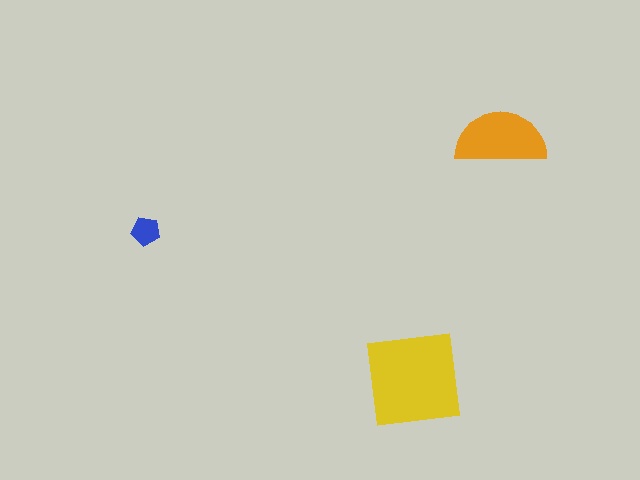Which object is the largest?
The yellow square.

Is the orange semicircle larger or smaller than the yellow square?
Smaller.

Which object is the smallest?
The blue pentagon.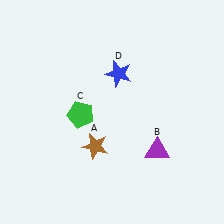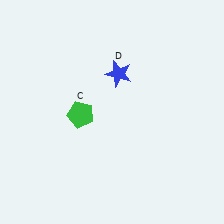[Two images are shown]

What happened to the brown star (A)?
The brown star (A) was removed in Image 2. It was in the bottom-left area of Image 1.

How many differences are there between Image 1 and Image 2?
There are 2 differences between the two images.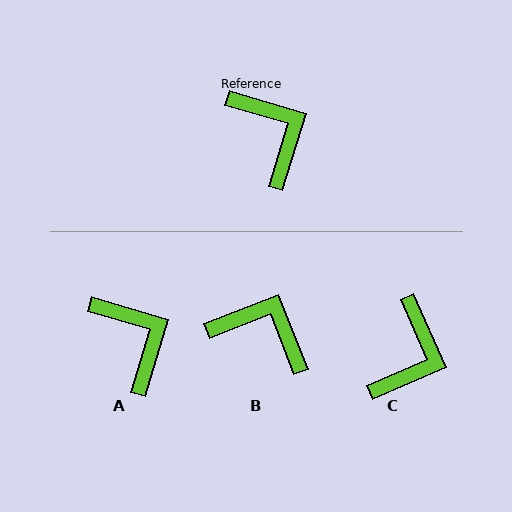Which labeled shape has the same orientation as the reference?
A.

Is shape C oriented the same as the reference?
No, it is off by about 50 degrees.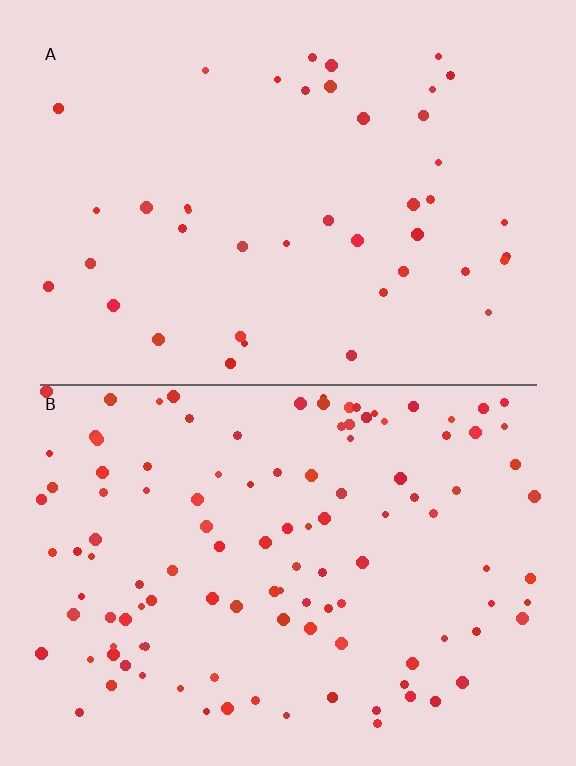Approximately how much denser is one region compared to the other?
Approximately 2.7× — region B over region A.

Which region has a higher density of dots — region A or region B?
B (the bottom).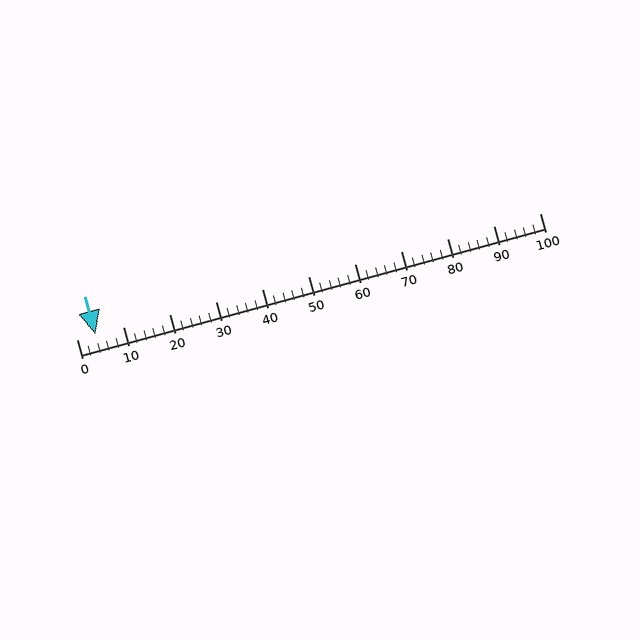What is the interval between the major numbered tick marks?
The major tick marks are spaced 10 units apart.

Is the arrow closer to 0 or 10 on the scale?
The arrow is closer to 0.